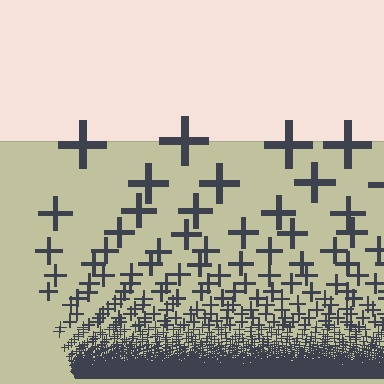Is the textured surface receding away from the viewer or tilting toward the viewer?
The surface appears to tilt toward the viewer. Texture elements get larger and sparser toward the top.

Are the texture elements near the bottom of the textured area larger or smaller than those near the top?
Smaller. The gradient is inverted — elements near the bottom are smaller and denser.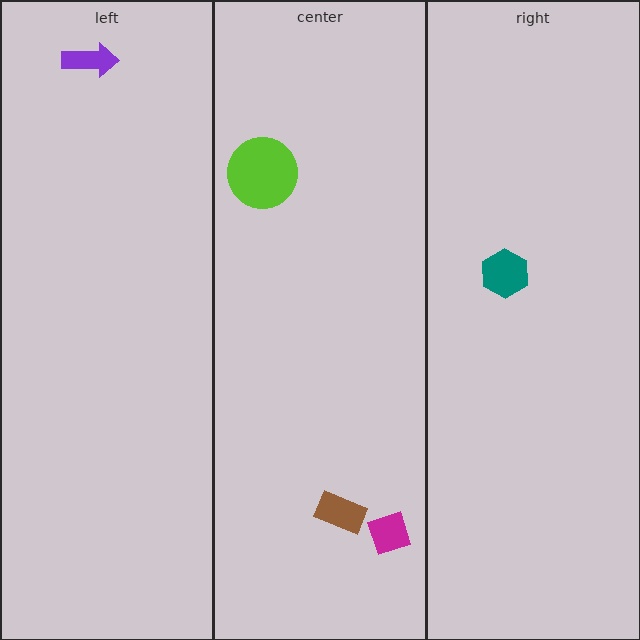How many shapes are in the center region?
3.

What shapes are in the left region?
The purple arrow.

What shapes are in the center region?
The lime circle, the brown rectangle, the magenta diamond.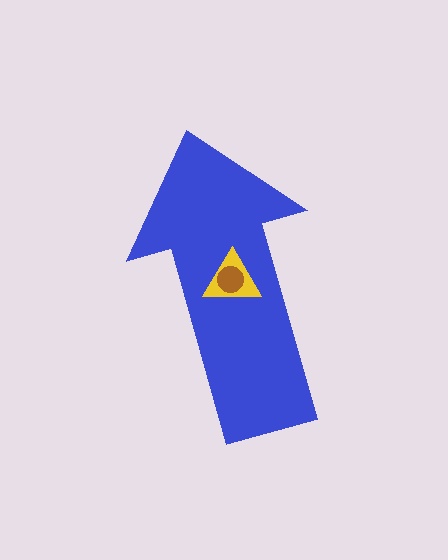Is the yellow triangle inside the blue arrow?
Yes.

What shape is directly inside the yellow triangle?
The brown circle.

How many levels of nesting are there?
3.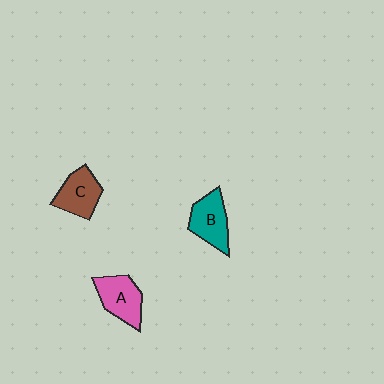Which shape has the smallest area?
Shape C (brown).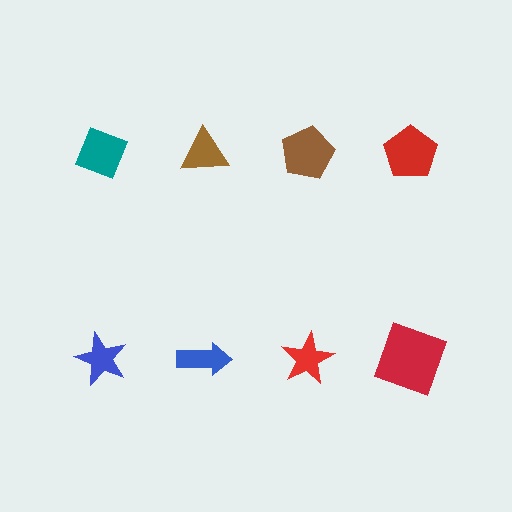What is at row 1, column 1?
A teal diamond.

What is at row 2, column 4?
A red square.